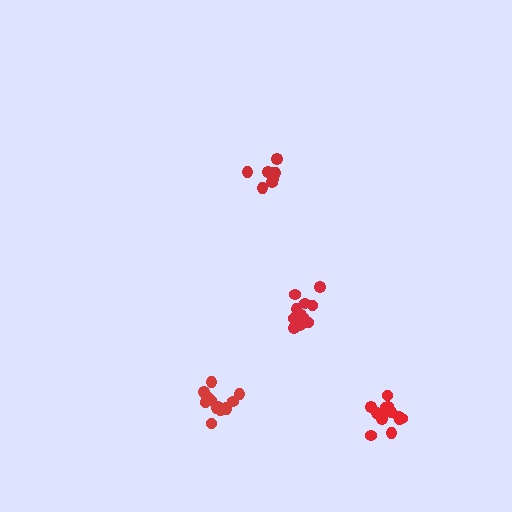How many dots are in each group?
Group 1: 8 dots, Group 2: 14 dots, Group 3: 14 dots, Group 4: 12 dots (48 total).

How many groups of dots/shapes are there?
There are 4 groups.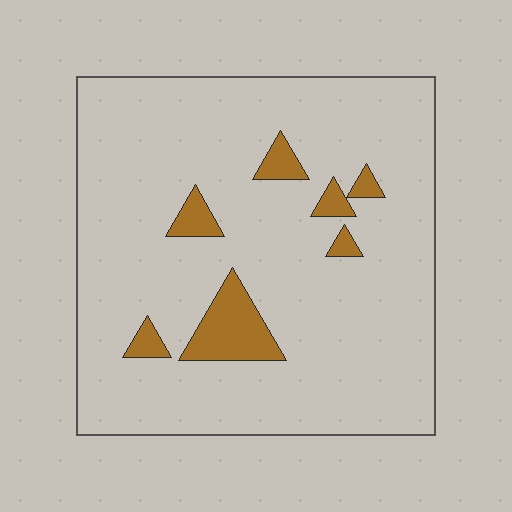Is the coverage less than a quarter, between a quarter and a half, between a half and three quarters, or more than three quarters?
Less than a quarter.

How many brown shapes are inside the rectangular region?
7.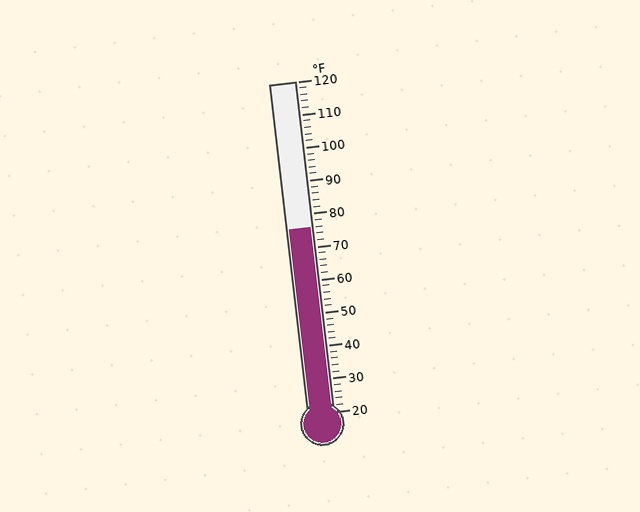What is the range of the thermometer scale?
The thermometer scale ranges from 20°F to 120°F.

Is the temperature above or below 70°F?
The temperature is above 70°F.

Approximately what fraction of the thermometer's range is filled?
The thermometer is filled to approximately 55% of its range.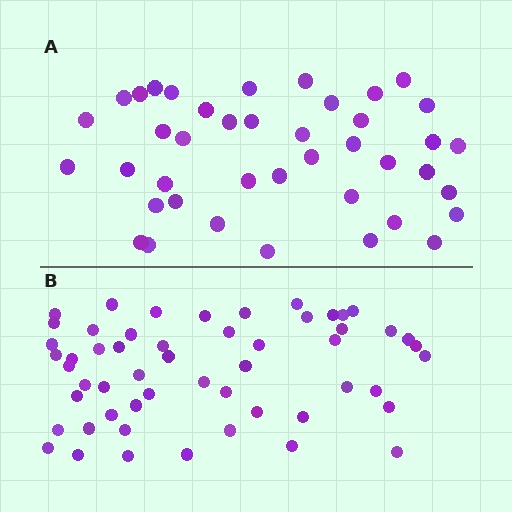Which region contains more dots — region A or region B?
Region B (the bottom region) has more dots.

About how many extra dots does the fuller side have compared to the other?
Region B has approximately 15 more dots than region A.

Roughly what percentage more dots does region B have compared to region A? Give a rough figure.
About 30% more.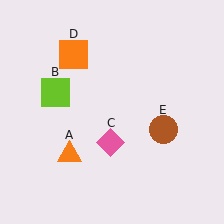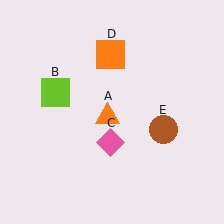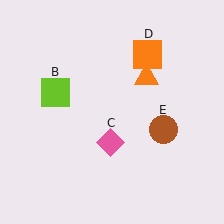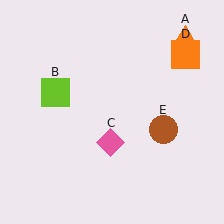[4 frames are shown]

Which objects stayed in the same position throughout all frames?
Lime square (object B) and pink diamond (object C) and brown circle (object E) remained stationary.